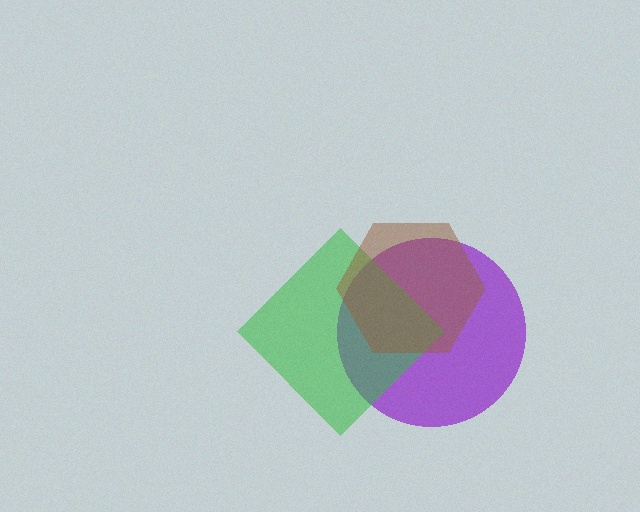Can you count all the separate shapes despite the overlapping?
Yes, there are 3 separate shapes.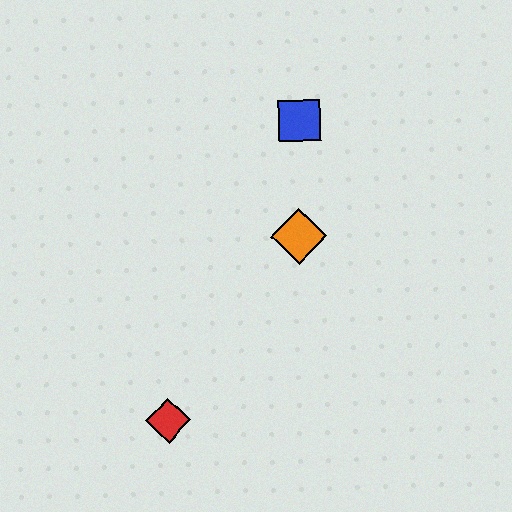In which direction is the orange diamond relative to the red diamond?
The orange diamond is above the red diamond.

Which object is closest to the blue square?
The orange diamond is closest to the blue square.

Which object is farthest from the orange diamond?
The red diamond is farthest from the orange diamond.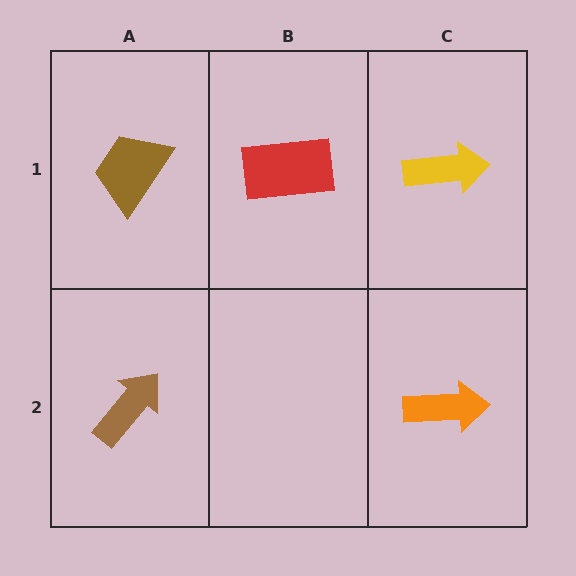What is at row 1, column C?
A yellow arrow.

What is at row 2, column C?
An orange arrow.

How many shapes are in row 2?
2 shapes.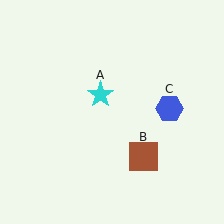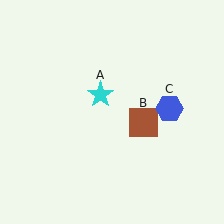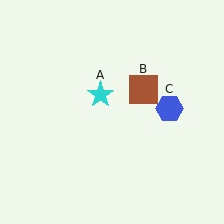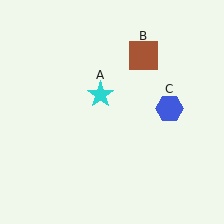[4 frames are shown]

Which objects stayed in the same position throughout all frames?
Cyan star (object A) and blue hexagon (object C) remained stationary.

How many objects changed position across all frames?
1 object changed position: brown square (object B).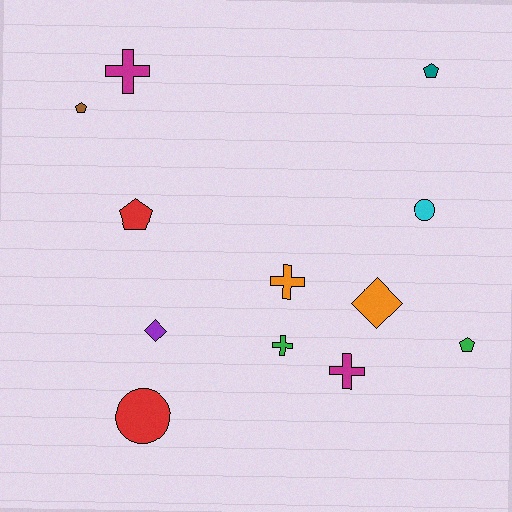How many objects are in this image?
There are 12 objects.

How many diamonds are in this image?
There are 2 diamonds.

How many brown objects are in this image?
There is 1 brown object.